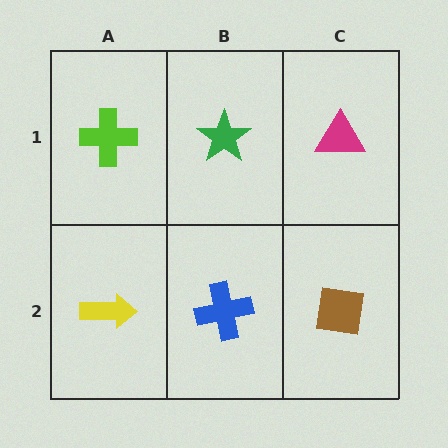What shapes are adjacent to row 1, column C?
A brown square (row 2, column C), a green star (row 1, column B).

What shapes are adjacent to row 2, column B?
A green star (row 1, column B), a yellow arrow (row 2, column A), a brown square (row 2, column C).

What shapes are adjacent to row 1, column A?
A yellow arrow (row 2, column A), a green star (row 1, column B).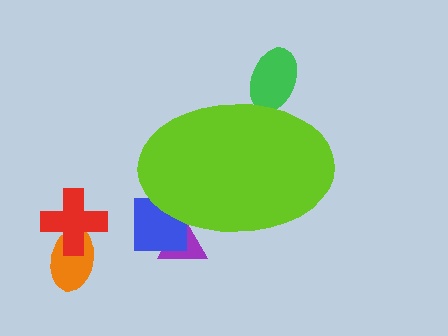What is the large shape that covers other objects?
A lime ellipse.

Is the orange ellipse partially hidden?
No, the orange ellipse is fully visible.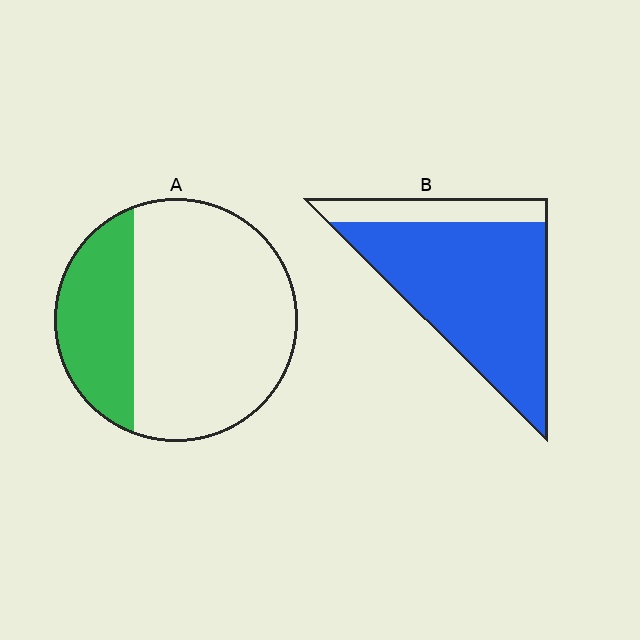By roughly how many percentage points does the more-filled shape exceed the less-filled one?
By roughly 55 percentage points (B over A).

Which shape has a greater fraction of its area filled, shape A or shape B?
Shape B.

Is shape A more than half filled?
No.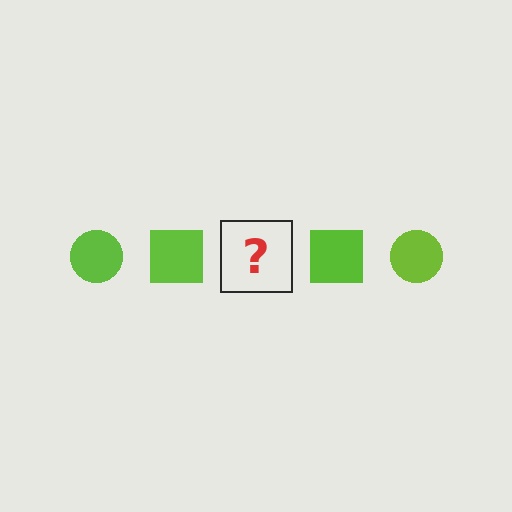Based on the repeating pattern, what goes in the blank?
The blank should be a lime circle.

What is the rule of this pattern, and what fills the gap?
The rule is that the pattern cycles through circle, square shapes in lime. The gap should be filled with a lime circle.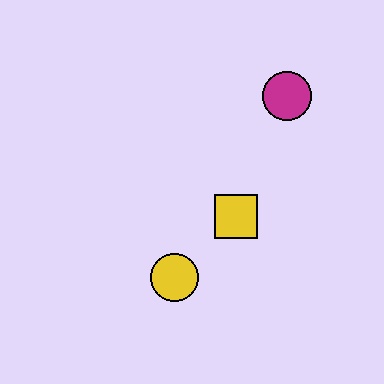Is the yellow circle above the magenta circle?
No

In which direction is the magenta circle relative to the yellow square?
The magenta circle is above the yellow square.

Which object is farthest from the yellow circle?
The magenta circle is farthest from the yellow circle.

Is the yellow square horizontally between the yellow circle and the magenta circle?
Yes